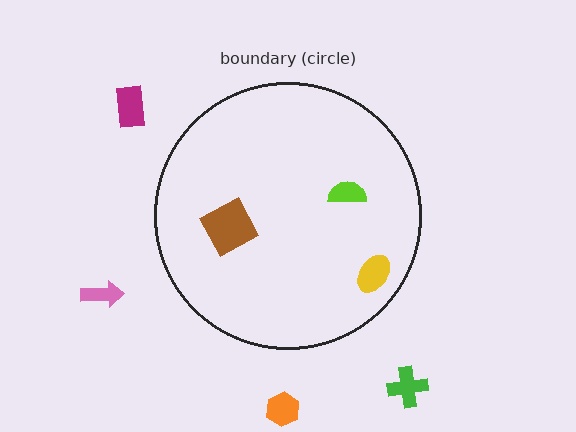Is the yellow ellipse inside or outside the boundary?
Inside.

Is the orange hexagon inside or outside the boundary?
Outside.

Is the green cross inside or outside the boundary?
Outside.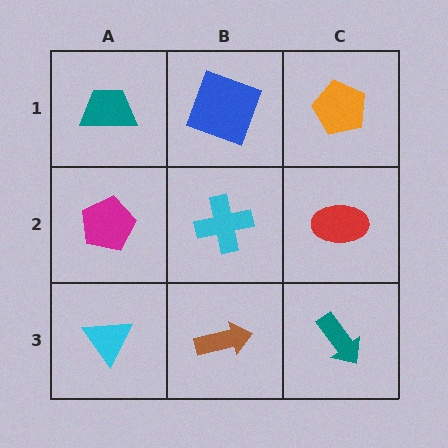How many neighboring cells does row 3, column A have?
2.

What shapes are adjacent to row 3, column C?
A red ellipse (row 2, column C), a brown arrow (row 3, column B).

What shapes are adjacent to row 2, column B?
A blue square (row 1, column B), a brown arrow (row 3, column B), a magenta pentagon (row 2, column A), a red ellipse (row 2, column C).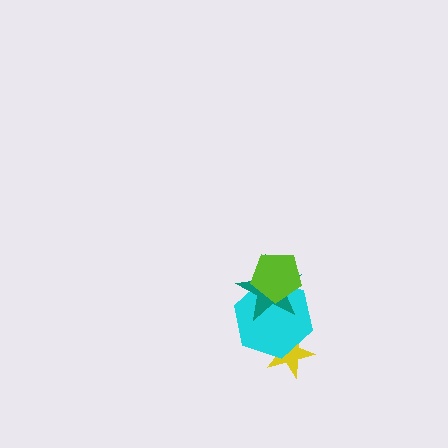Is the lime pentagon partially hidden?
No, no other shape covers it.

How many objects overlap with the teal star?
2 objects overlap with the teal star.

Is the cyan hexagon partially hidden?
Yes, it is partially covered by another shape.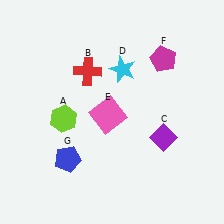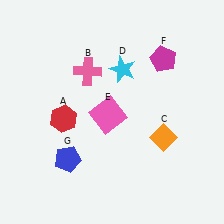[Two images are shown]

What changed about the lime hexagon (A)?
In Image 1, A is lime. In Image 2, it changed to red.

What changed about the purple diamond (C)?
In Image 1, C is purple. In Image 2, it changed to orange.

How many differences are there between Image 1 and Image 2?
There are 3 differences between the two images.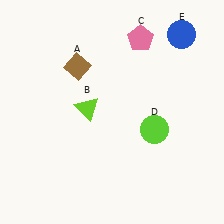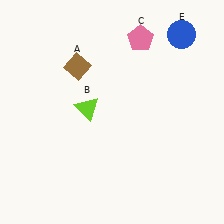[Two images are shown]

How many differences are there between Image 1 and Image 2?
There is 1 difference between the two images.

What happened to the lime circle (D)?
The lime circle (D) was removed in Image 2. It was in the bottom-right area of Image 1.